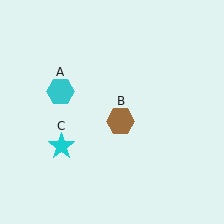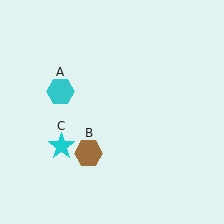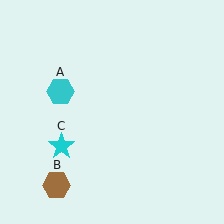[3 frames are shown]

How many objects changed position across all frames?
1 object changed position: brown hexagon (object B).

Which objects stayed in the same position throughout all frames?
Cyan hexagon (object A) and cyan star (object C) remained stationary.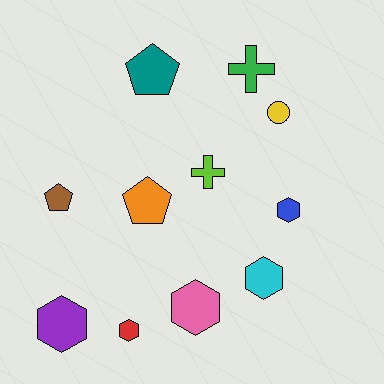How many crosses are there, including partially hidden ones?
There are 2 crosses.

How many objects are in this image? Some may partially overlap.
There are 11 objects.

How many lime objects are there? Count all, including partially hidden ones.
There is 1 lime object.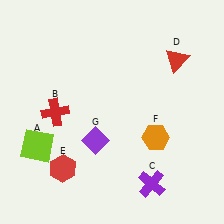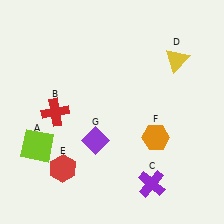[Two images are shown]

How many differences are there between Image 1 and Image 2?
There is 1 difference between the two images.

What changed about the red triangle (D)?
In Image 1, D is red. In Image 2, it changed to yellow.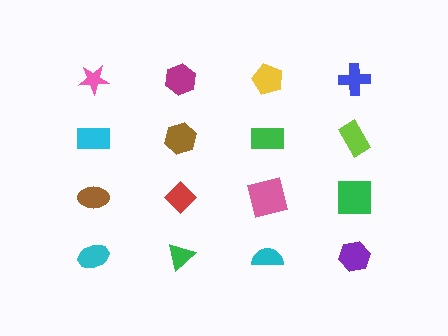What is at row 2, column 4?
A lime rectangle.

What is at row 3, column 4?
A green square.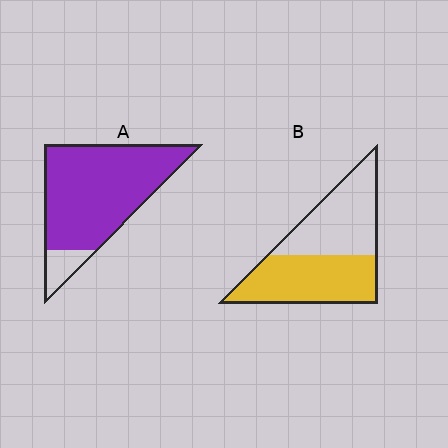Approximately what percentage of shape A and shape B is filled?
A is approximately 90% and B is approximately 50%.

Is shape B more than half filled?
Roughly half.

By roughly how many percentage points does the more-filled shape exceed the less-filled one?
By roughly 35 percentage points (A over B).